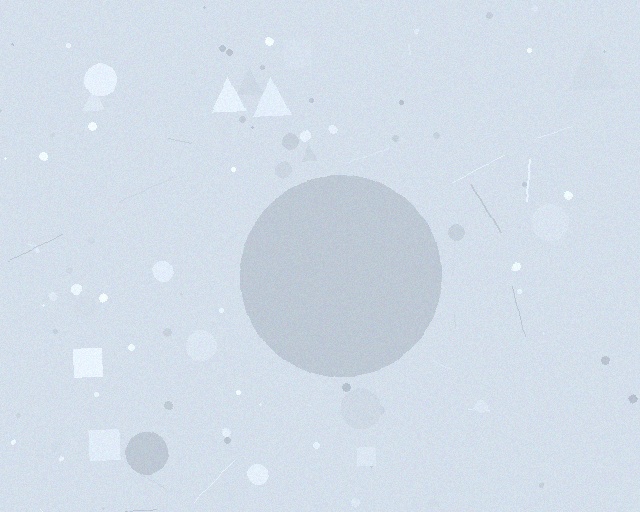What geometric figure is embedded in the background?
A circle is embedded in the background.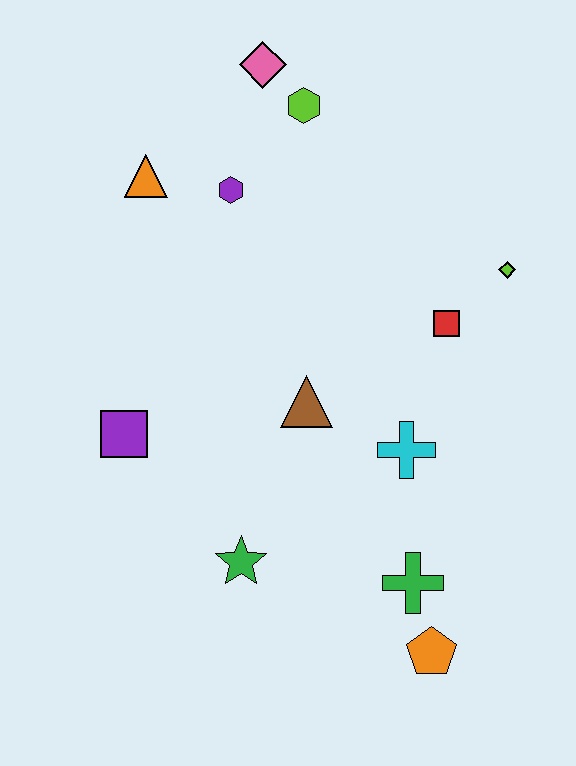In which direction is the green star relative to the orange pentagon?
The green star is to the left of the orange pentagon.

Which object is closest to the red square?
The lime diamond is closest to the red square.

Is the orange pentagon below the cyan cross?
Yes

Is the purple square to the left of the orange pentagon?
Yes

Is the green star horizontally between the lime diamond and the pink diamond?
No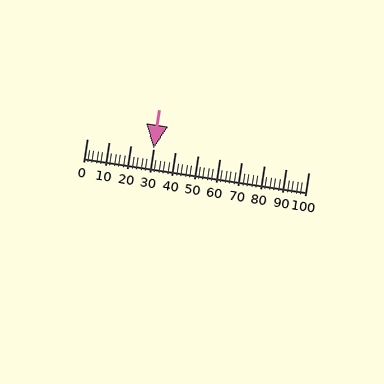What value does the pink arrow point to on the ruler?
The pink arrow points to approximately 30.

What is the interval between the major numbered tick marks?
The major tick marks are spaced 10 units apart.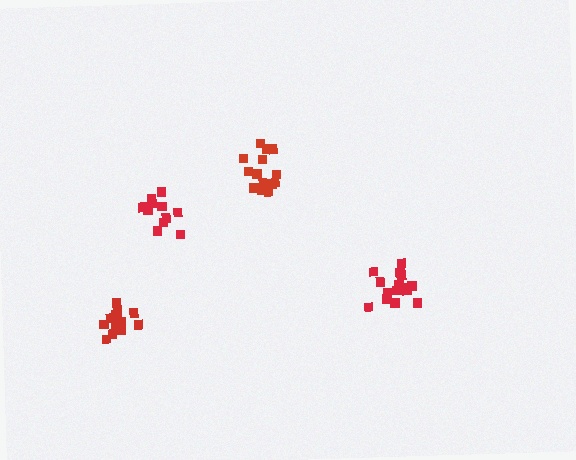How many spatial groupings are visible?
There are 4 spatial groupings.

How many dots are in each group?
Group 1: 11 dots, Group 2: 15 dots, Group 3: 15 dots, Group 4: 13 dots (54 total).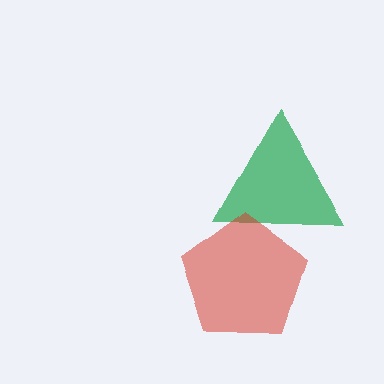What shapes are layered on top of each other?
The layered shapes are: a green triangle, a red pentagon.